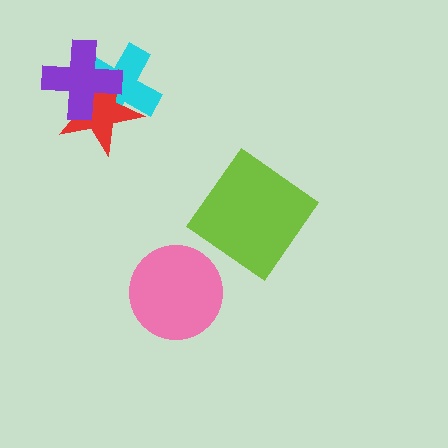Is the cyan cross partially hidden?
Yes, it is partially covered by another shape.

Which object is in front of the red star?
The purple cross is in front of the red star.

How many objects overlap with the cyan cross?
2 objects overlap with the cyan cross.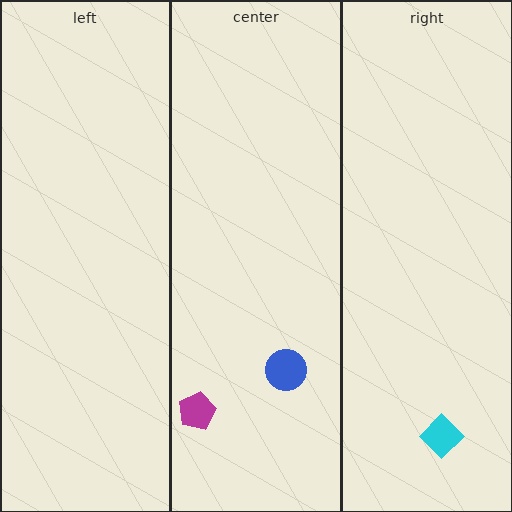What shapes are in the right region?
The cyan diamond.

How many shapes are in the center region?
2.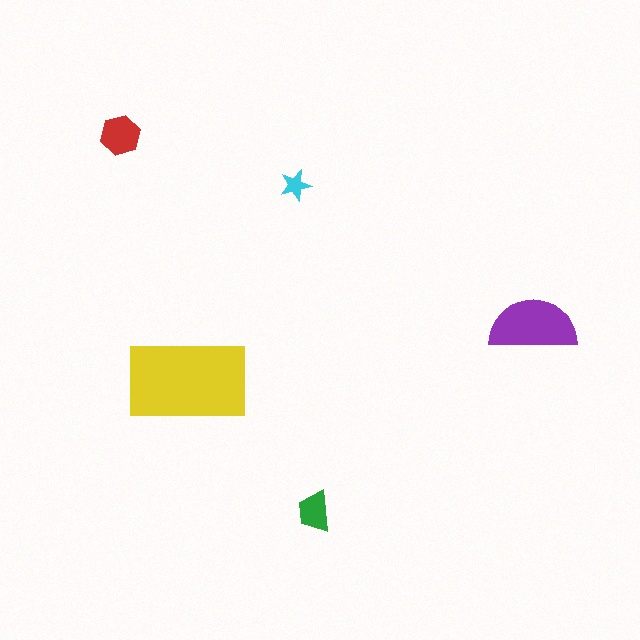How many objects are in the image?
There are 5 objects in the image.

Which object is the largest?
The yellow rectangle.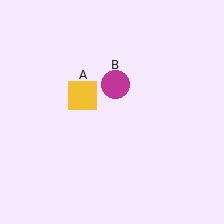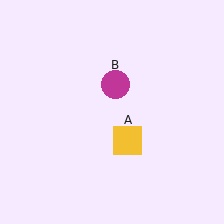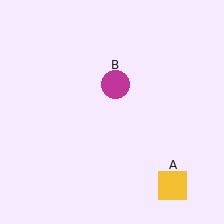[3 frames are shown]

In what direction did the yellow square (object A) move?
The yellow square (object A) moved down and to the right.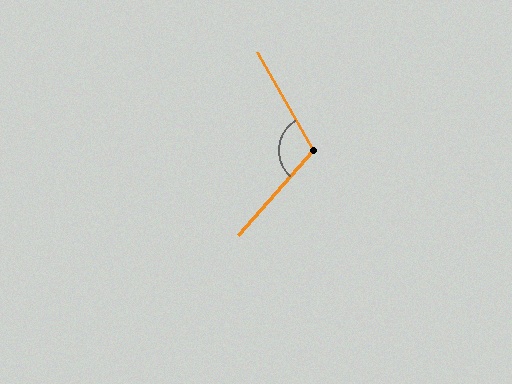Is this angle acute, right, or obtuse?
It is obtuse.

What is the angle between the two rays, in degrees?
Approximately 109 degrees.